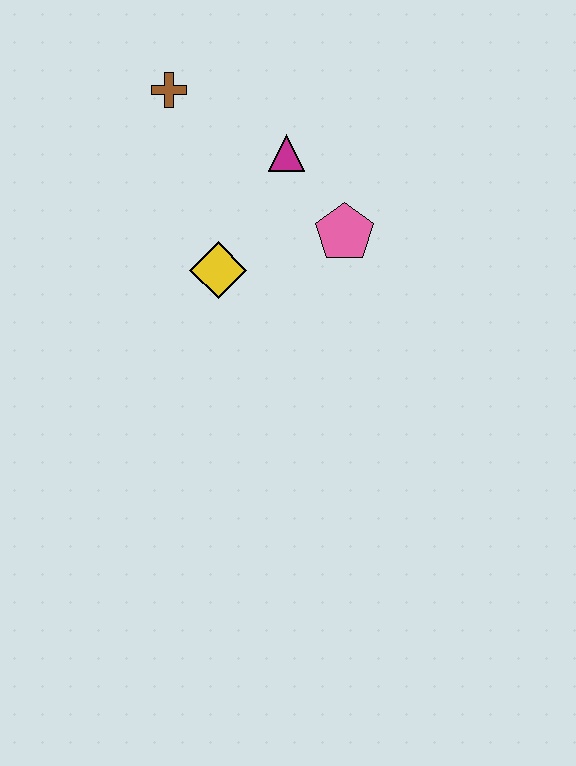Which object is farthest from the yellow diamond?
The brown cross is farthest from the yellow diamond.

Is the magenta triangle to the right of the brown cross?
Yes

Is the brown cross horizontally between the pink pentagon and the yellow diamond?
No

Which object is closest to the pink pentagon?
The magenta triangle is closest to the pink pentagon.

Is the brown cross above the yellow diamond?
Yes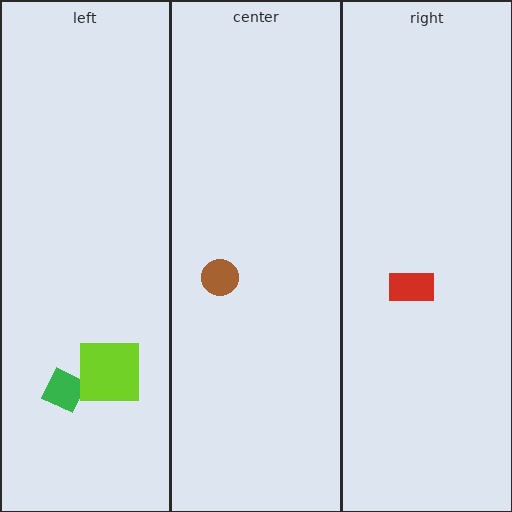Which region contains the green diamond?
The left region.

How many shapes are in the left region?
2.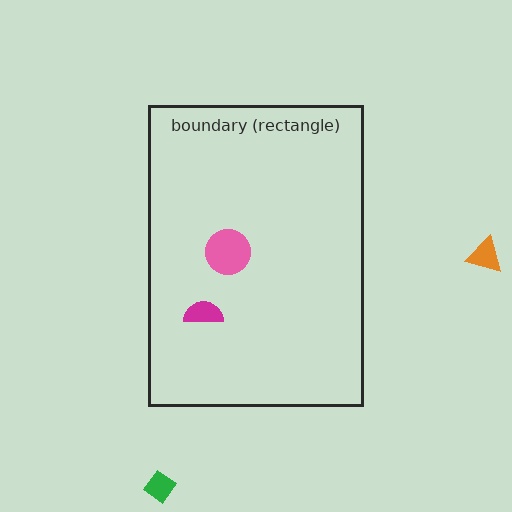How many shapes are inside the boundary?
2 inside, 2 outside.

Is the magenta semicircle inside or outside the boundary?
Inside.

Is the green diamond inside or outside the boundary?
Outside.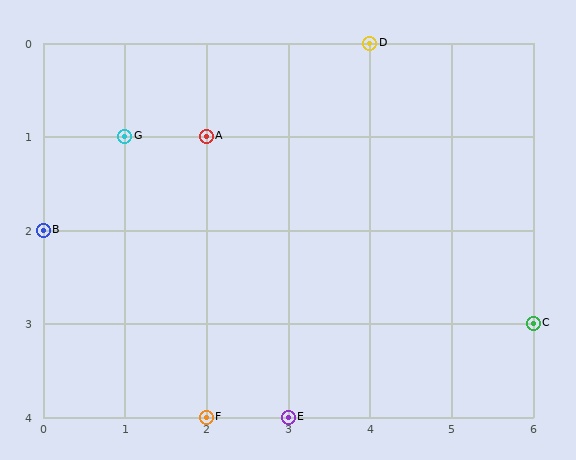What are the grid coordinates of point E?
Point E is at grid coordinates (3, 4).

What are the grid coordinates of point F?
Point F is at grid coordinates (2, 4).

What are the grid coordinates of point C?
Point C is at grid coordinates (6, 3).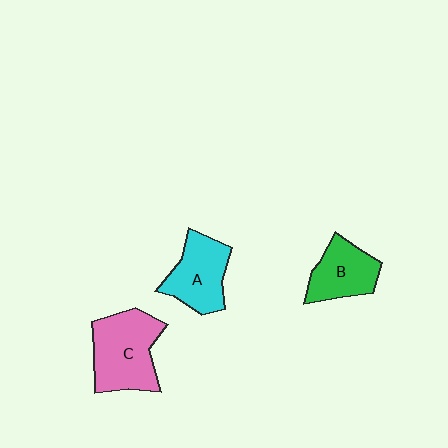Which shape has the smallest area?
Shape B (green).